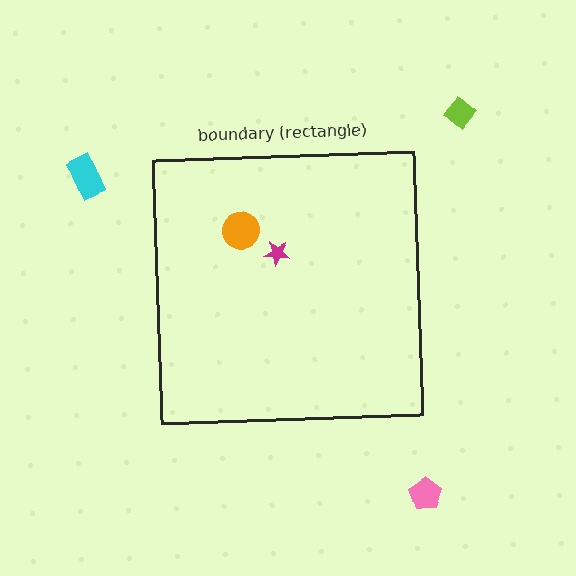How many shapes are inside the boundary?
2 inside, 3 outside.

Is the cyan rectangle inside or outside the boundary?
Outside.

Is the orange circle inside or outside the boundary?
Inside.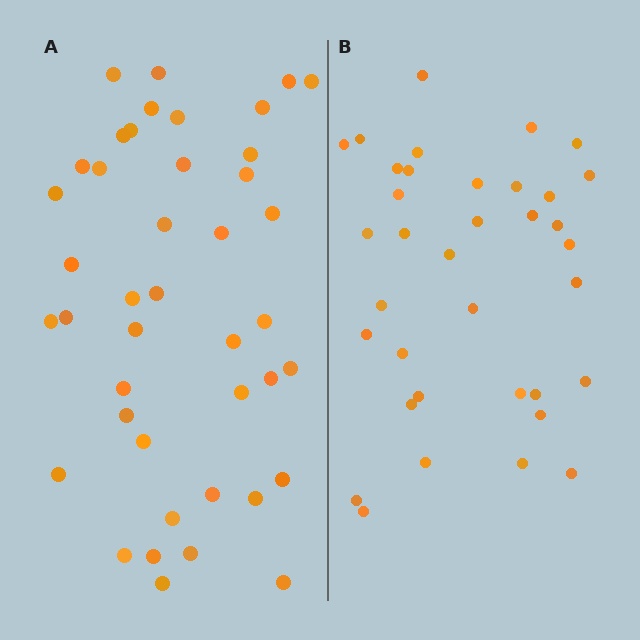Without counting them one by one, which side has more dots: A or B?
Region A (the left region) has more dots.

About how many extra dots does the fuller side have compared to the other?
Region A has about 6 more dots than region B.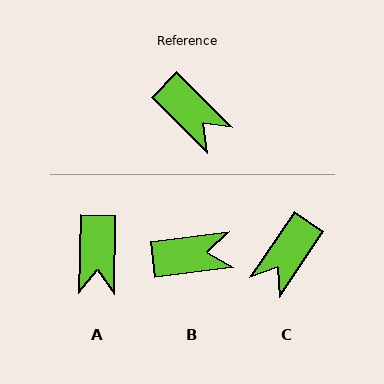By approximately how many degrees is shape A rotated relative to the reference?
Approximately 46 degrees clockwise.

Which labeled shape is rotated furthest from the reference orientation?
C, about 79 degrees away.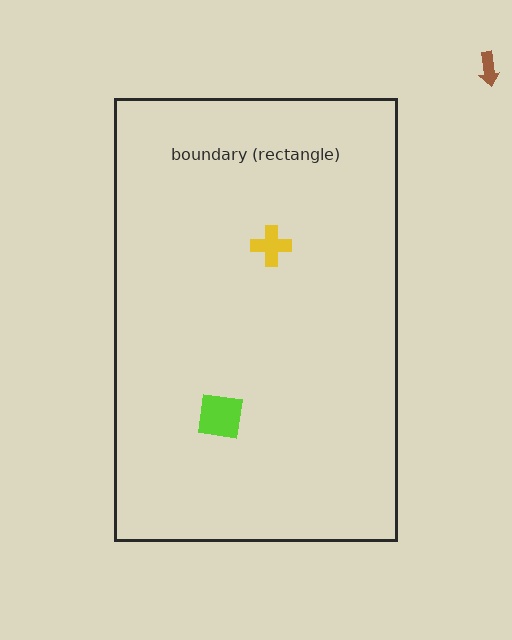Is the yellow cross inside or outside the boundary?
Inside.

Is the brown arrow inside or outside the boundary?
Outside.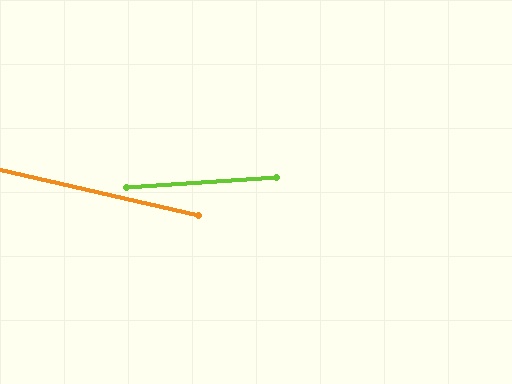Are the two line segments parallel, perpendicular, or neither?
Neither parallel nor perpendicular — they differ by about 17°.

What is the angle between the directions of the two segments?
Approximately 17 degrees.